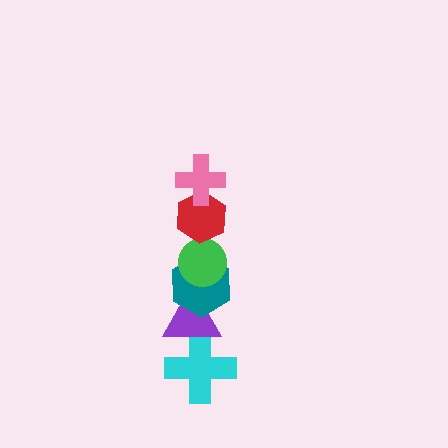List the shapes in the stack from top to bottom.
From top to bottom: the pink cross, the red hexagon, the green circle, the teal hexagon, the purple triangle, the cyan cross.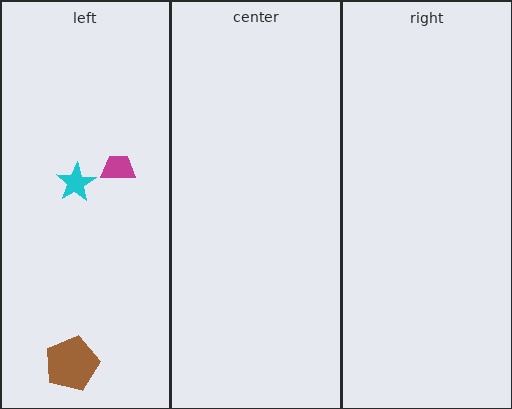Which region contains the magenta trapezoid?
The left region.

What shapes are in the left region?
The magenta trapezoid, the cyan star, the brown pentagon.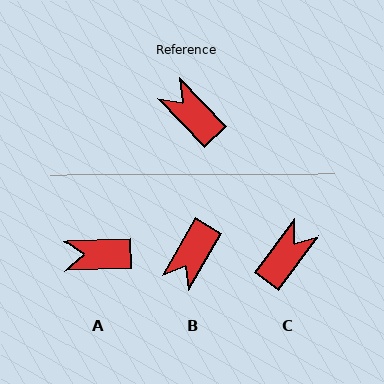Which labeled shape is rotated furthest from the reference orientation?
B, about 106 degrees away.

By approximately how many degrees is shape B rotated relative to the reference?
Approximately 106 degrees counter-clockwise.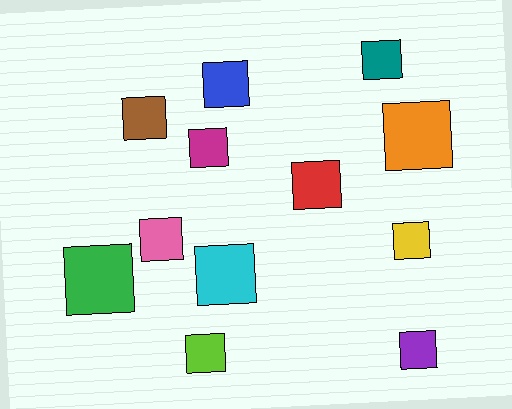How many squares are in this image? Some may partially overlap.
There are 12 squares.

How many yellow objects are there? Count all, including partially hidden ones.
There is 1 yellow object.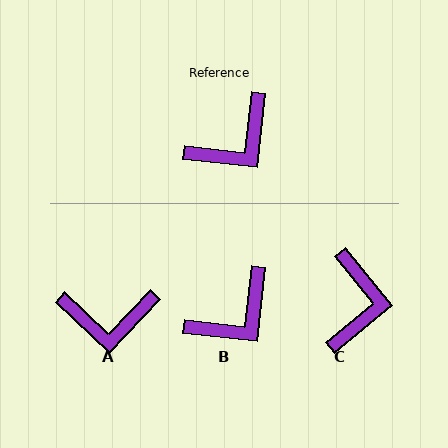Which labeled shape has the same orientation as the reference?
B.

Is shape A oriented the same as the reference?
No, it is off by about 37 degrees.